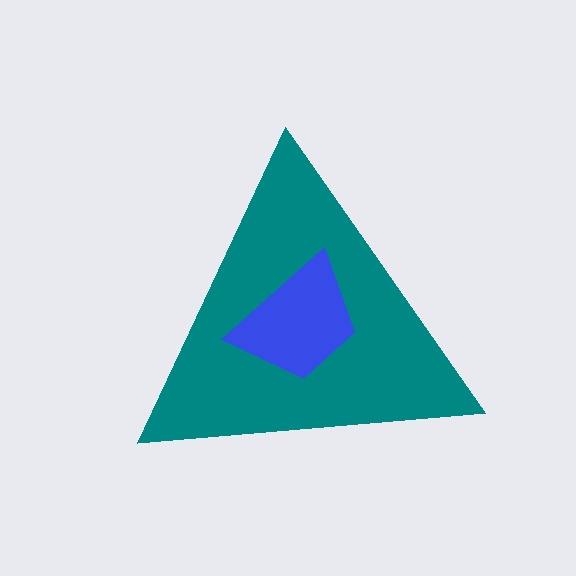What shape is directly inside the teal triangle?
The blue trapezoid.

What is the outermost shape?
The teal triangle.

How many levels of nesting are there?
2.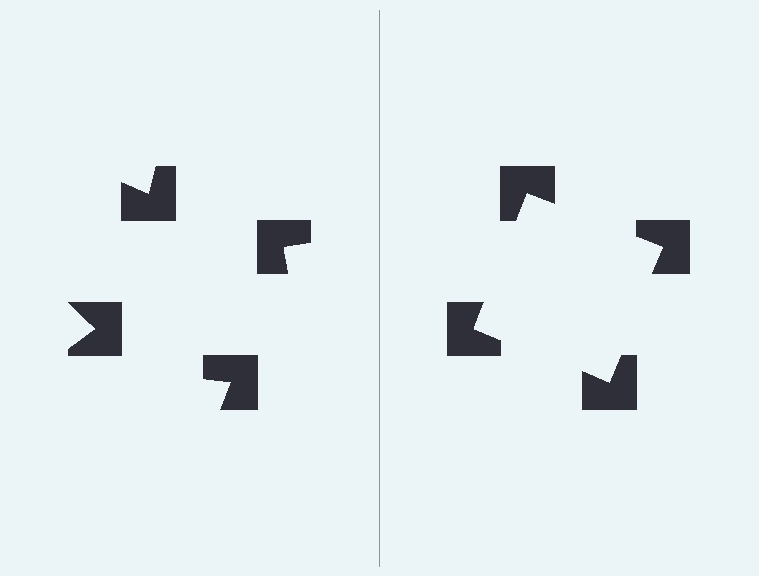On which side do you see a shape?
An illusory square appears on the right side. On the left side the wedge cuts are rotated, so no coherent shape forms.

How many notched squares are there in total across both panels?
8 — 4 on each side.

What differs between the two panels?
The notched squares are positioned identically on both sides; only the wedge orientations differ. On the right they align to a square; on the left they are misaligned.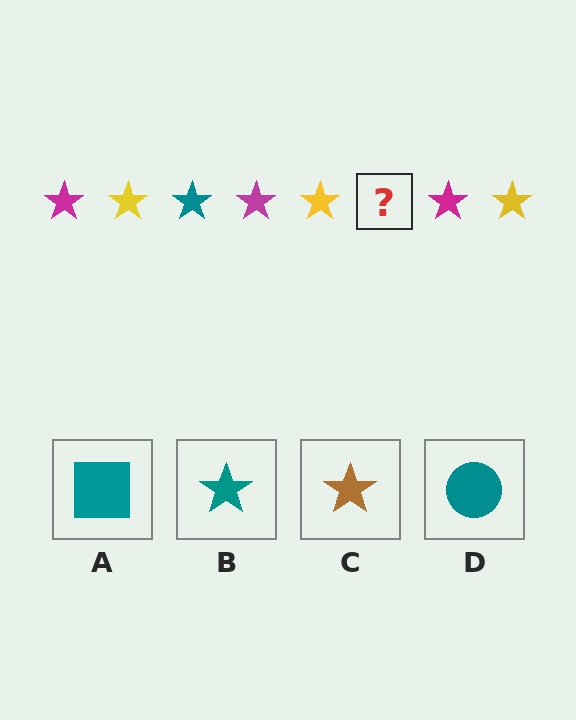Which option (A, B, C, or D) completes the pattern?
B.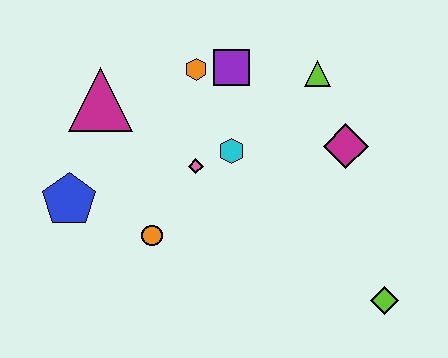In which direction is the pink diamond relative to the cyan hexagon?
The pink diamond is to the left of the cyan hexagon.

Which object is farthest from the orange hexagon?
The lime diamond is farthest from the orange hexagon.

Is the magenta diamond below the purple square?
Yes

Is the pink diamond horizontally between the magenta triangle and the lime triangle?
Yes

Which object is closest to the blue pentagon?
The orange circle is closest to the blue pentagon.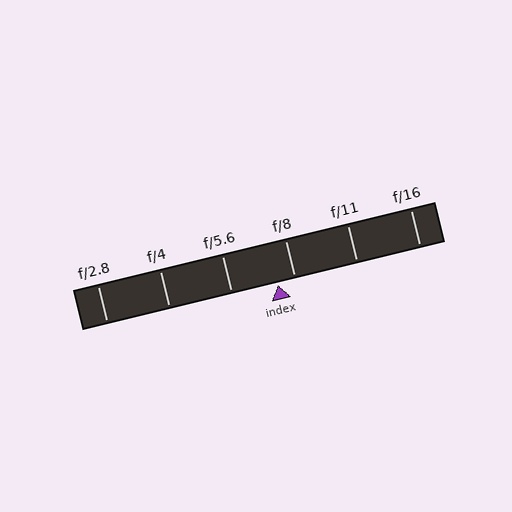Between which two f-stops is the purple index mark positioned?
The index mark is between f/5.6 and f/8.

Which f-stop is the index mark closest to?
The index mark is closest to f/8.